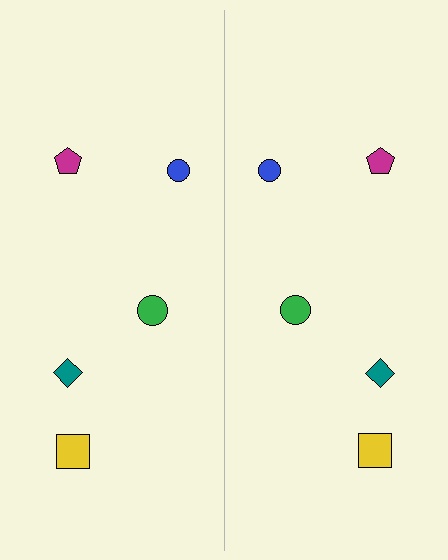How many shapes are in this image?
There are 10 shapes in this image.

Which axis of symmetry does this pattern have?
The pattern has a vertical axis of symmetry running through the center of the image.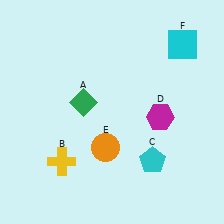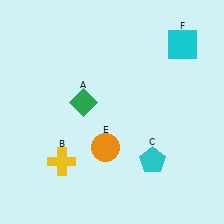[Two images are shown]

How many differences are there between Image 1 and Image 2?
There is 1 difference between the two images.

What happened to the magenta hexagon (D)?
The magenta hexagon (D) was removed in Image 2. It was in the bottom-right area of Image 1.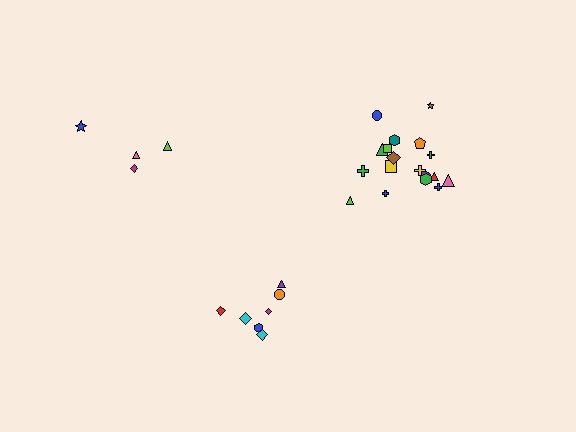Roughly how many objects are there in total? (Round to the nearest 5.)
Roughly 30 objects in total.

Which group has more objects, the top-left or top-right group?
The top-right group.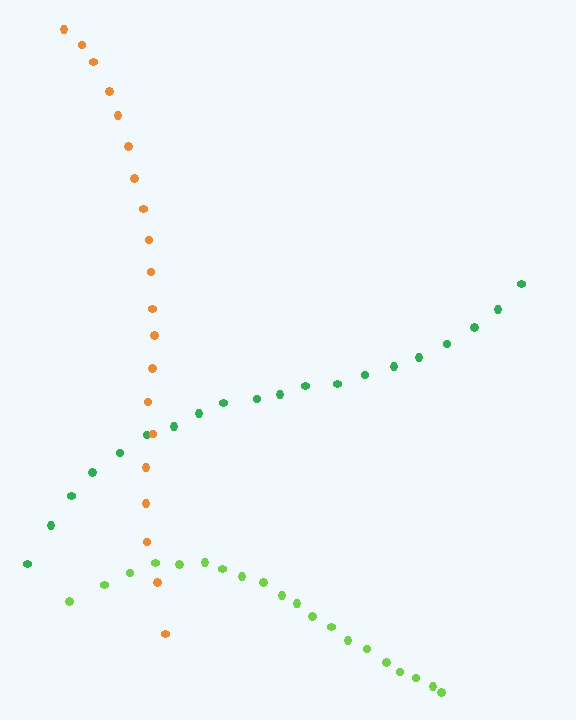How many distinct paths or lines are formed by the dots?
There are 3 distinct paths.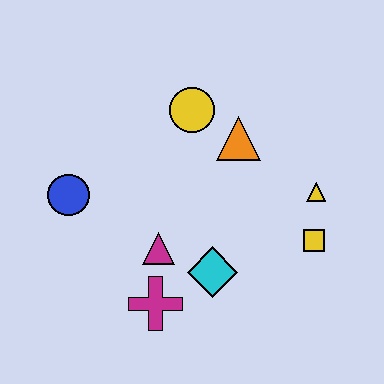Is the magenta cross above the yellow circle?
No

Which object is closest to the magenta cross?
The magenta triangle is closest to the magenta cross.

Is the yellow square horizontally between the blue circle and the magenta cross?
No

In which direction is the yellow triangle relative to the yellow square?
The yellow triangle is above the yellow square.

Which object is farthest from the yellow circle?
The magenta cross is farthest from the yellow circle.